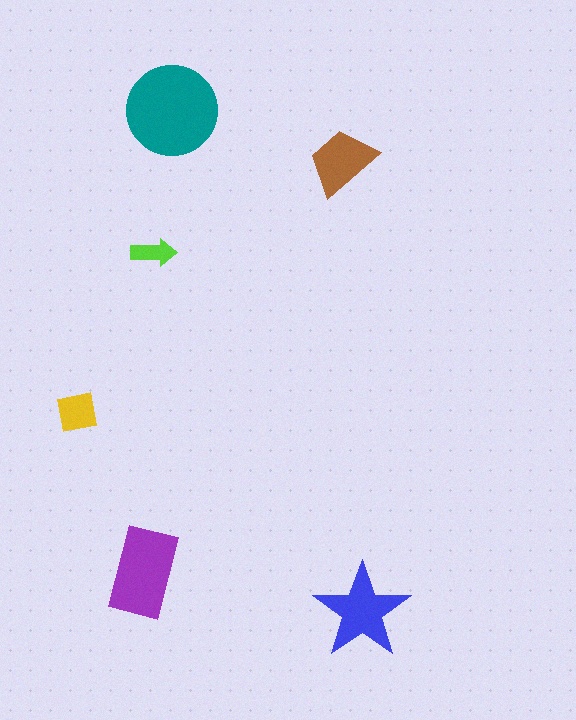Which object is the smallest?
The lime arrow.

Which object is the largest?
The teal circle.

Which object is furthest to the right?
The blue star is rightmost.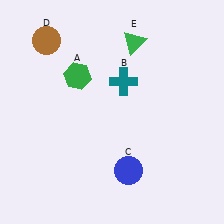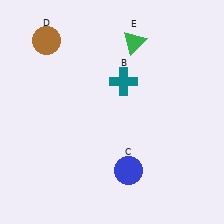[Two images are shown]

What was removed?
The green hexagon (A) was removed in Image 2.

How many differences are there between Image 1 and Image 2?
There is 1 difference between the two images.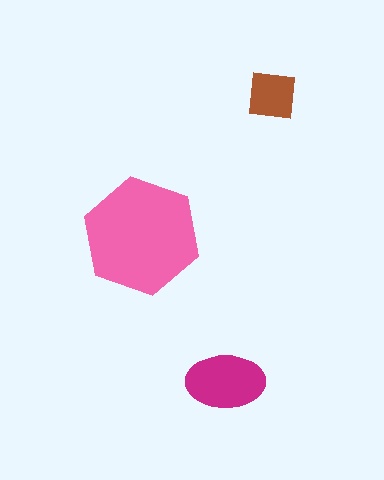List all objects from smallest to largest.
The brown square, the magenta ellipse, the pink hexagon.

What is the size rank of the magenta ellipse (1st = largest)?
2nd.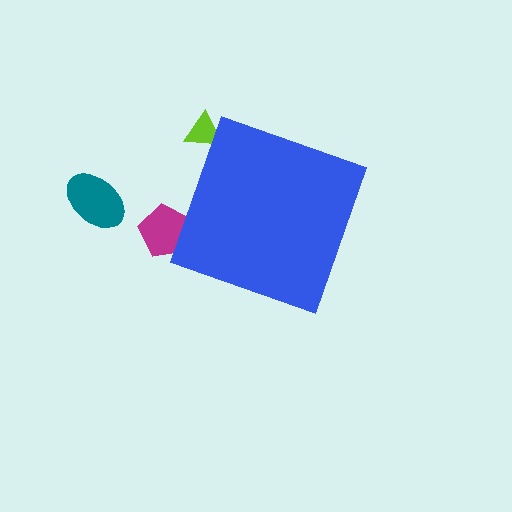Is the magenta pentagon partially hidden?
Yes, the magenta pentagon is partially hidden behind the blue diamond.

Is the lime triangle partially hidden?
Yes, the lime triangle is partially hidden behind the blue diamond.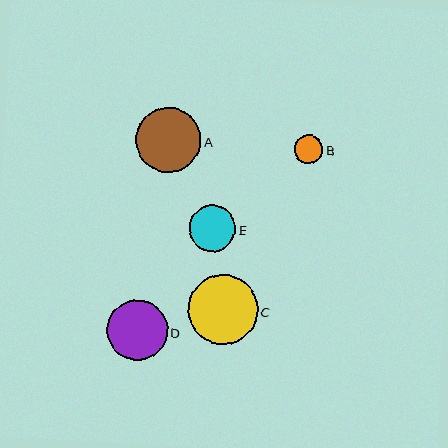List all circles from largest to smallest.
From largest to smallest: C, A, D, E, B.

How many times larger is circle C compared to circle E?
Circle C is approximately 1.5 times the size of circle E.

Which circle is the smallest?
Circle B is the smallest with a size of approximately 29 pixels.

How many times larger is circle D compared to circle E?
Circle D is approximately 1.3 times the size of circle E.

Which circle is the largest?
Circle C is the largest with a size of approximately 70 pixels.